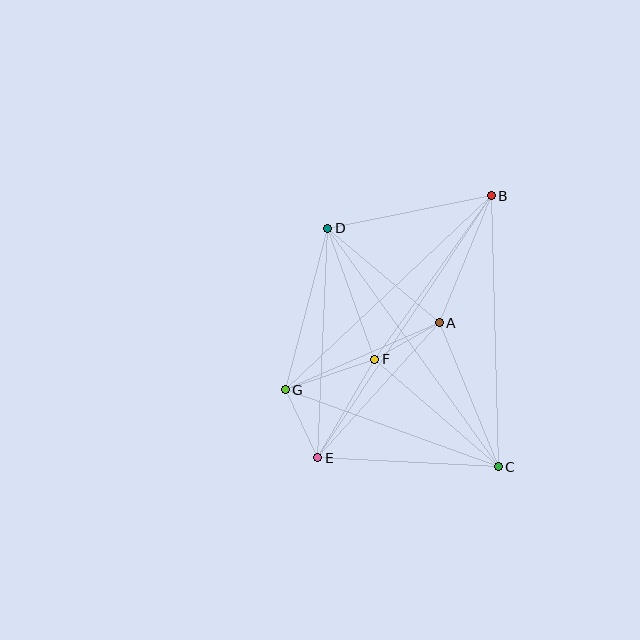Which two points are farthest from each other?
Points B and E are farthest from each other.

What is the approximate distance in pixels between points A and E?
The distance between A and E is approximately 182 pixels.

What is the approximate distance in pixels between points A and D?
The distance between A and D is approximately 146 pixels.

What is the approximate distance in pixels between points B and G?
The distance between B and G is approximately 283 pixels.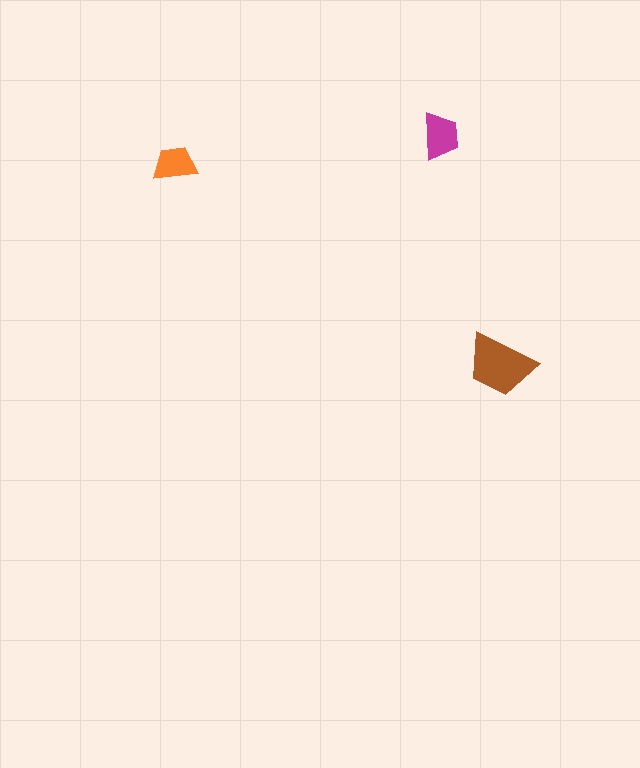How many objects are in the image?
There are 3 objects in the image.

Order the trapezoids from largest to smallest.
the brown one, the magenta one, the orange one.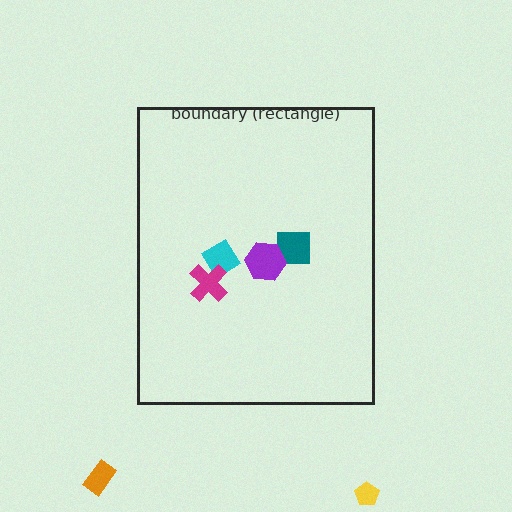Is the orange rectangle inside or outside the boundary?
Outside.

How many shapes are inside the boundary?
4 inside, 2 outside.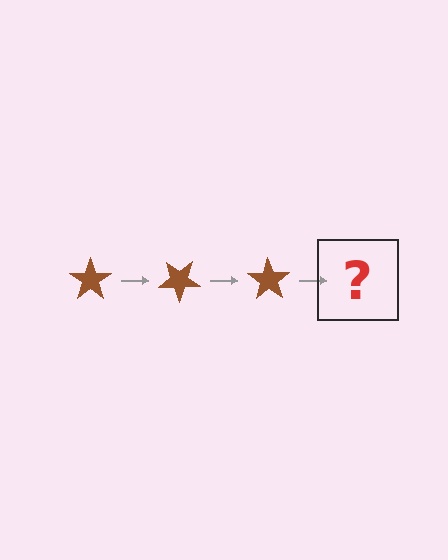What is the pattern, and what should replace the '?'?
The pattern is that the star rotates 35 degrees each step. The '?' should be a brown star rotated 105 degrees.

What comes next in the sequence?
The next element should be a brown star rotated 105 degrees.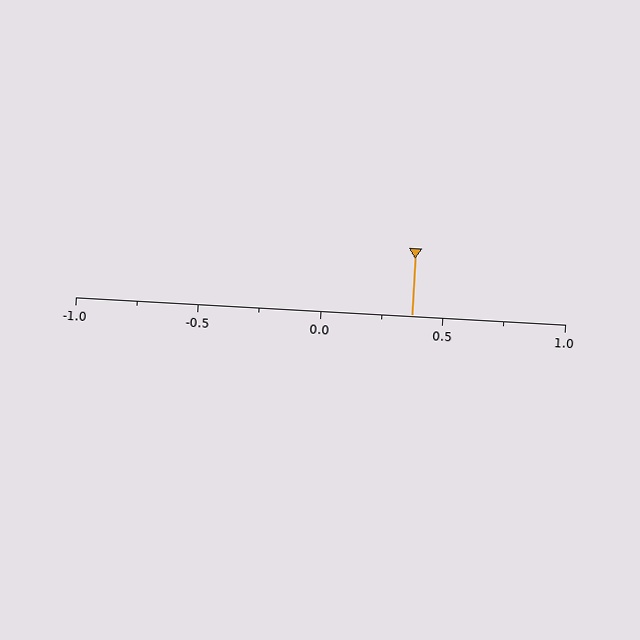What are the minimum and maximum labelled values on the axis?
The axis runs from -1.0 to 1.0.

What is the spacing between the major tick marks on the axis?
The major ticks are spaced 0.5 apart.